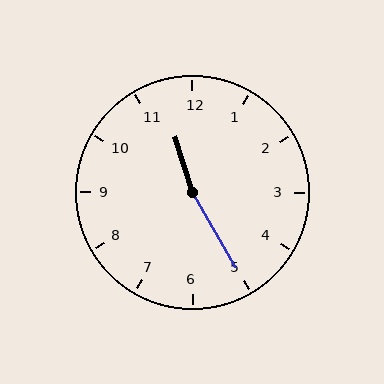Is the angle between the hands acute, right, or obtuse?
It is obtuse.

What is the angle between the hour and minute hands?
Approximately 168 degrees.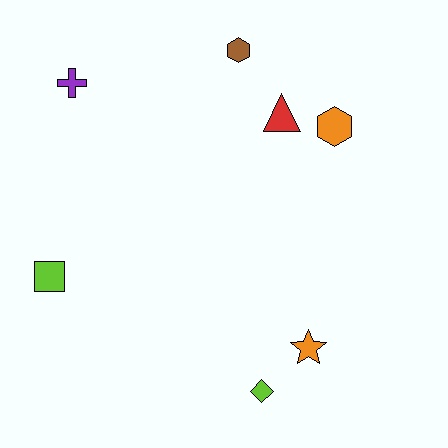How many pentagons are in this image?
There are no pentagons.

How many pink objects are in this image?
There are no pink objects.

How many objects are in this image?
There are 7 objects.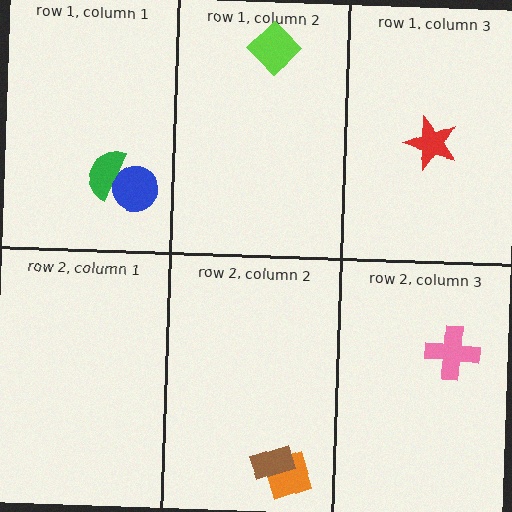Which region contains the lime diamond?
The row 1, column 2 region.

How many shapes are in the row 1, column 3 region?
1.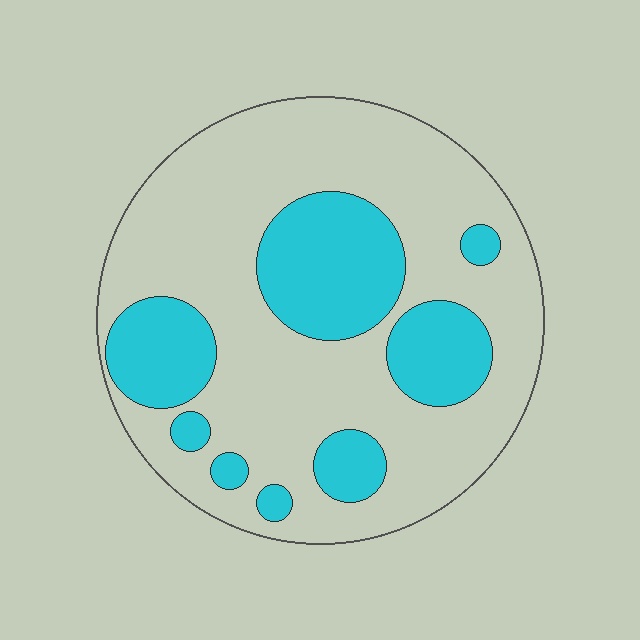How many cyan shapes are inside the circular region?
8.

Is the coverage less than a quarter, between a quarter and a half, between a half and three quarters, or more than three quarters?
Between a quarter and a half.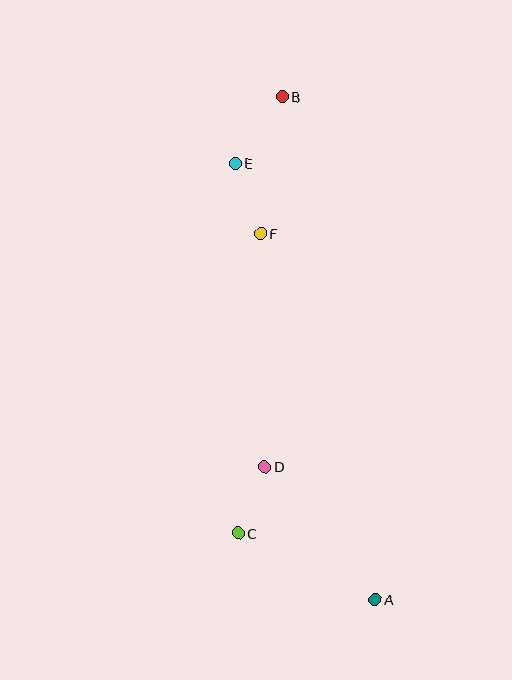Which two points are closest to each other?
Points C and D are closest to each other.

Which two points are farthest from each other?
Points A and B are farthest from each other.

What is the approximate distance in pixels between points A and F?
The distance between A and F is approximately 384 pixels.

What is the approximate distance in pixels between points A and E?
The distance between A and E is approximately 458 pixels.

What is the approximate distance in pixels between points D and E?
The distance between D and E is approximately 305 pixels.